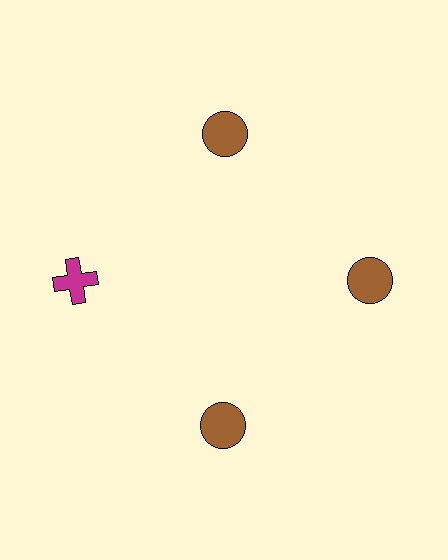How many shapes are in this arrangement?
There are 4 shapes arranged in a ring pattern.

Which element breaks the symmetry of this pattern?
The magenta cross at roughly the 9 o'clock position breaks the symmetry. All other shapes are brown circles.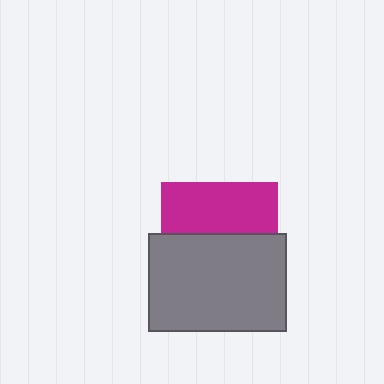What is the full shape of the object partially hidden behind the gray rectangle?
The partially hidden object is a magenta square.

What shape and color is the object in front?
The object in front is a gray rectangle.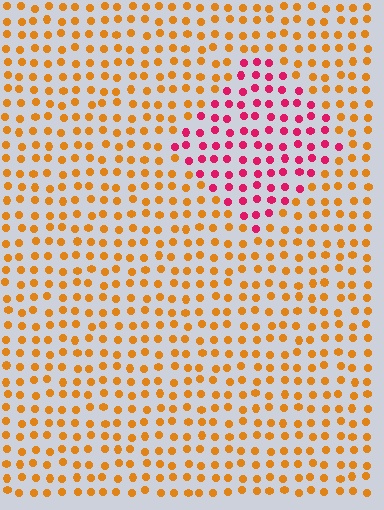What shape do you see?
I see a diamond.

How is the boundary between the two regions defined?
The boundary is defined purely by a slight shift in hue (about 56 degrees). Spacing, size, and orientation are identical on both sides.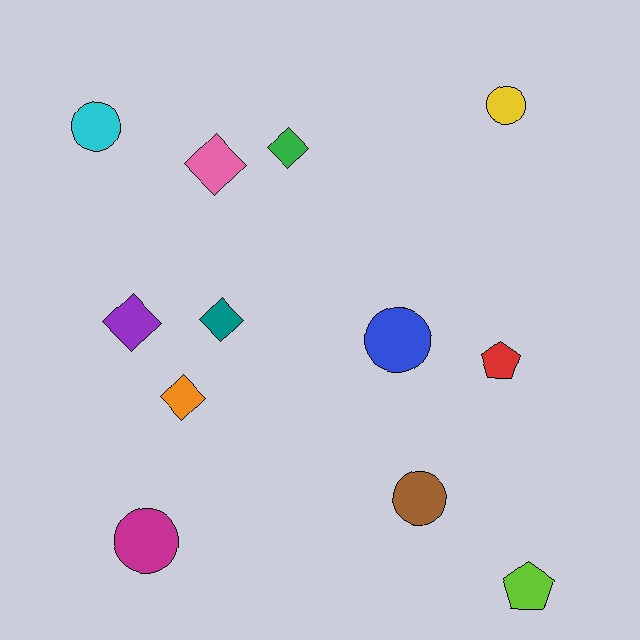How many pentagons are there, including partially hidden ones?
There are 2 pentagons.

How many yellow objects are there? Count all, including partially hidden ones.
There is 1 yellow object.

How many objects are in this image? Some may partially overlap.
There are 12 objects.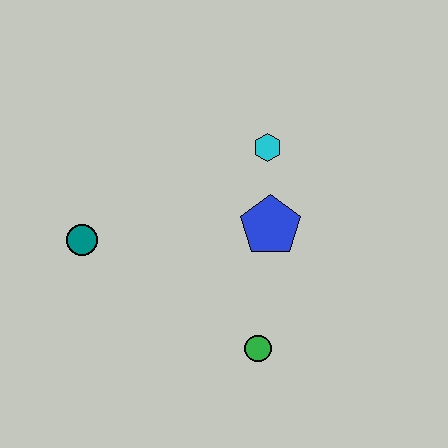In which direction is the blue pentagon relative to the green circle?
The blue pentagon is above the green circle.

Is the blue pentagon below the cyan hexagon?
Yes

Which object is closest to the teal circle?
The blue pentagon is closest to the teal circle.